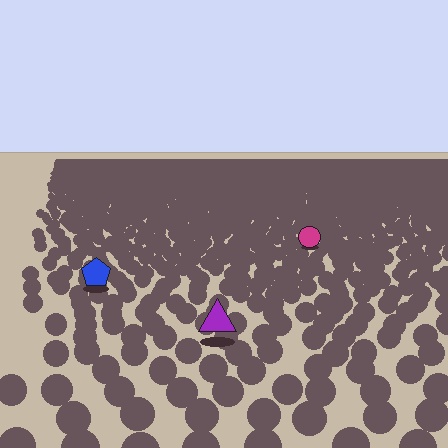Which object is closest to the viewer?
The purple triangle is closest. The texture marks near it are larger and more spread out.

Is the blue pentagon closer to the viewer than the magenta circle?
Yes. The blue pentagon is closer — you can tell from the texture gradient: the ground texture is coarser near it.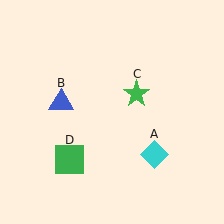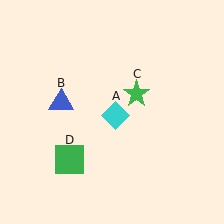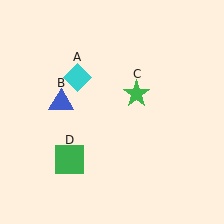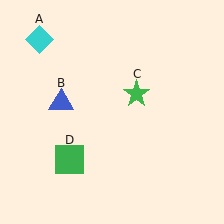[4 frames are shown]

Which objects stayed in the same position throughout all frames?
Blue triangle (object B) and green star (object C) and green square (object D) remained stationary.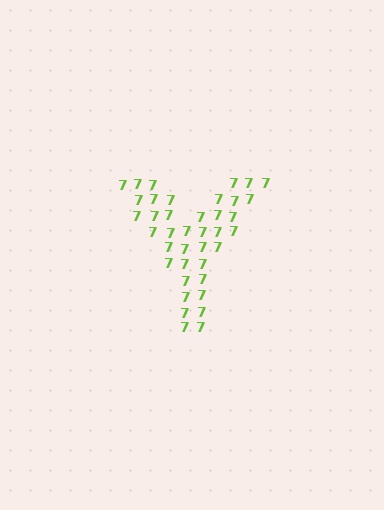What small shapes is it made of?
It is made of small digit 7's.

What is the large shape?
The large shape is the letter Y.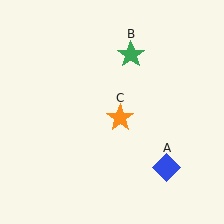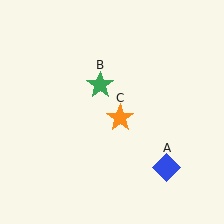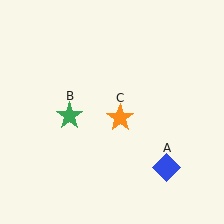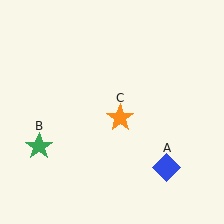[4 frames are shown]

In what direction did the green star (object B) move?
The green star (object B) moved down and to the left.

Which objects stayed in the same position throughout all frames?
Blue diamond (object A) and orange star (object C) remained stationary.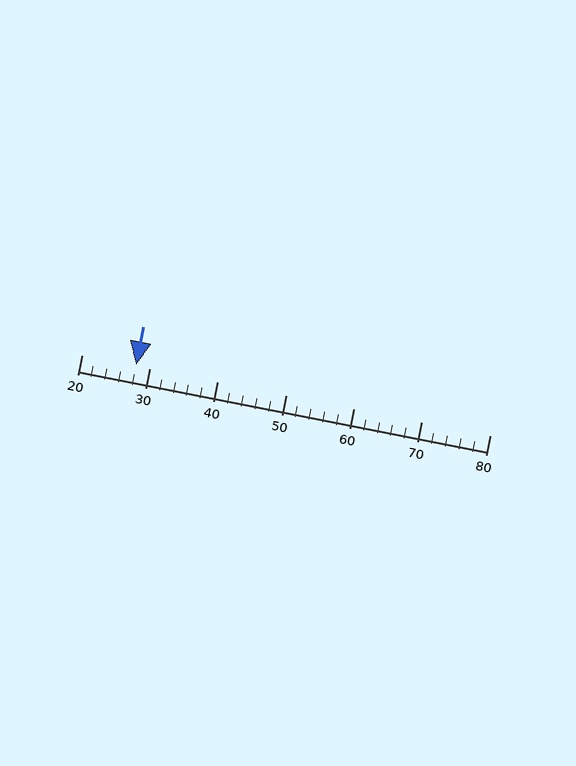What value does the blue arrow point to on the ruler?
The blue arrow points to approximately 28.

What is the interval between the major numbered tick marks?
The major tick marks are spaced 10 units apart.